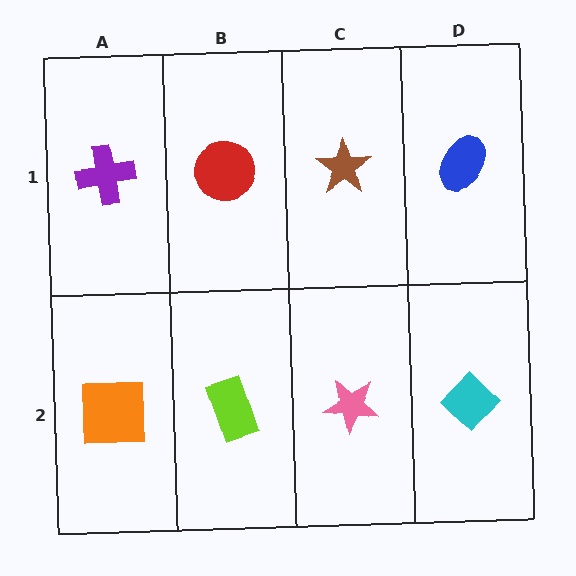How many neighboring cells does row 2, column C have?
3.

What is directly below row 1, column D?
A cyan diamond.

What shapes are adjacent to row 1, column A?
An orange square (row 2, column A), a red circle (row 1, column B).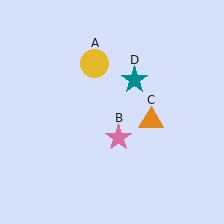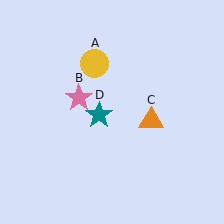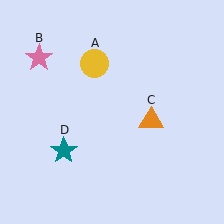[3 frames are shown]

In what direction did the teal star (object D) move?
The teal star (object D) moved down and to the left.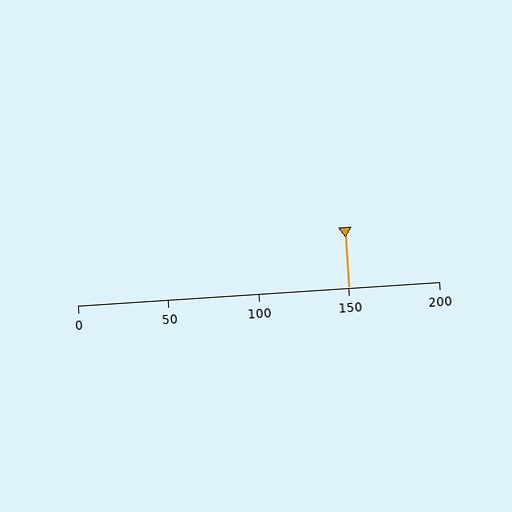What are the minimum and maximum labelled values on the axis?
The axis runs from 0 to 200.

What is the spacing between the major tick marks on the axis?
The major ticks are spaced 50 apart.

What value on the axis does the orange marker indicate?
The marker indicates approximately 150.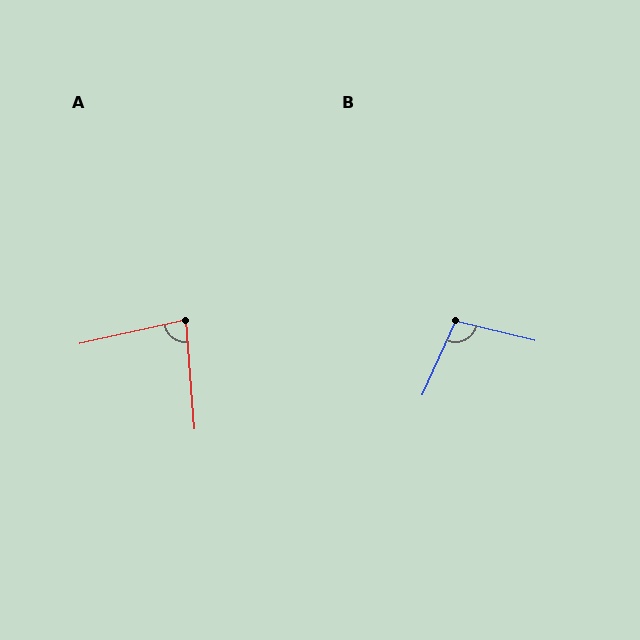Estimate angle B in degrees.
Approximately 100 degrees.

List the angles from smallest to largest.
A (82°), B (100°).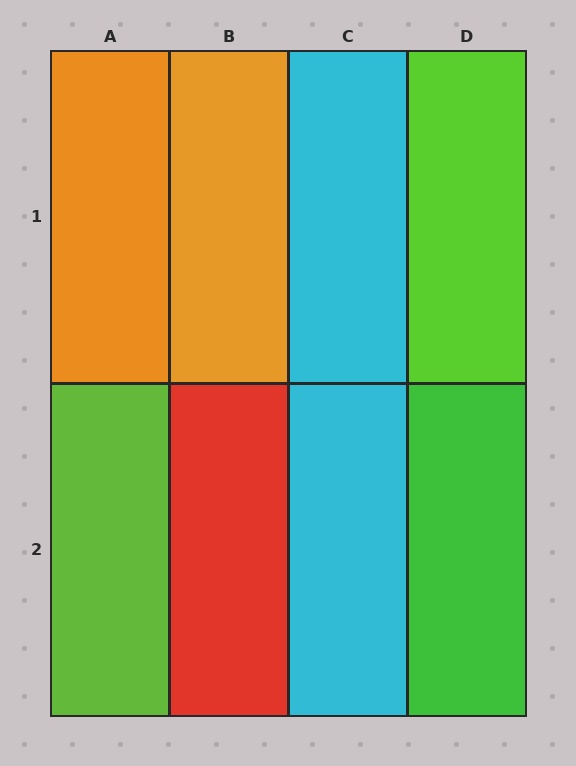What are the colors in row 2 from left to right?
Lime, red, cyan, green.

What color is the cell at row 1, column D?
Lime.